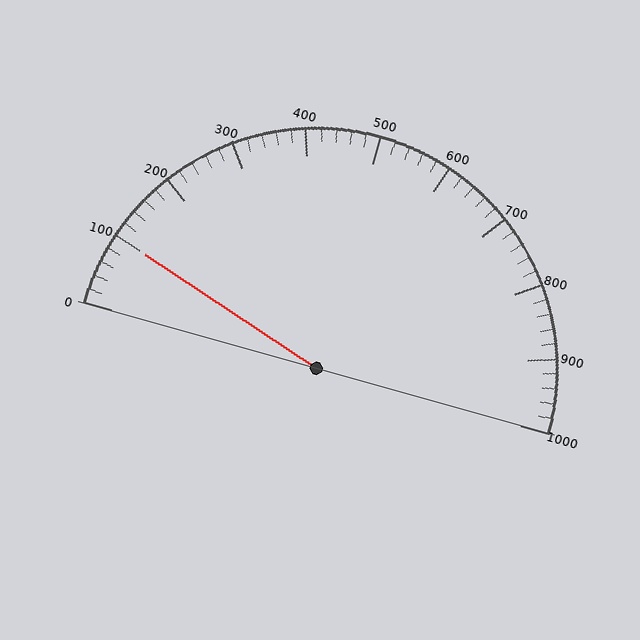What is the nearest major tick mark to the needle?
The nearest major tick mark is 100.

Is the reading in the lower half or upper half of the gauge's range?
The reading is in the lower half of the range (0 to 1000).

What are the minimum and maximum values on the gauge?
The gauge ranges from 0 to 1000.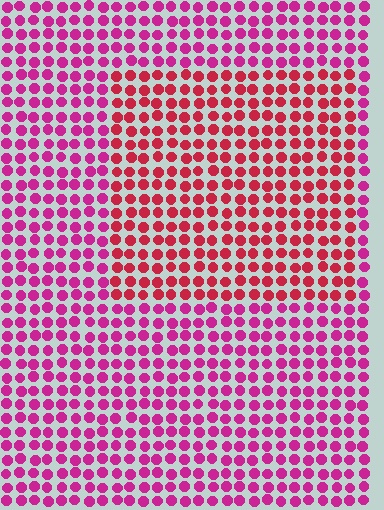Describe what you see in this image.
The image is filled with small magenta elements in a uniform arrangement. A rectangle-shaped region is visible where the elements are tinted to a slightly different hue, forming a subtle color boundary.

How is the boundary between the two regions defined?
The boundary is defined purely by a slight shift in hue (about 29 degrees). Spacing, size, and orientation are identical on both sides.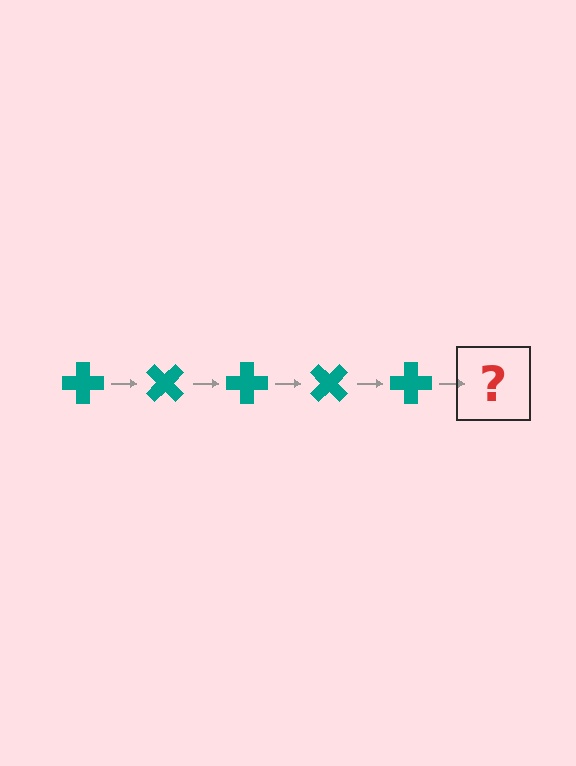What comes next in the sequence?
The next element should be a teal cross rotated 225 degrees.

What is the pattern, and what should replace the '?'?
The pattern is that the cross rotates 45 degrees each step. The '?' should be a teal cross rotated 225 degrees.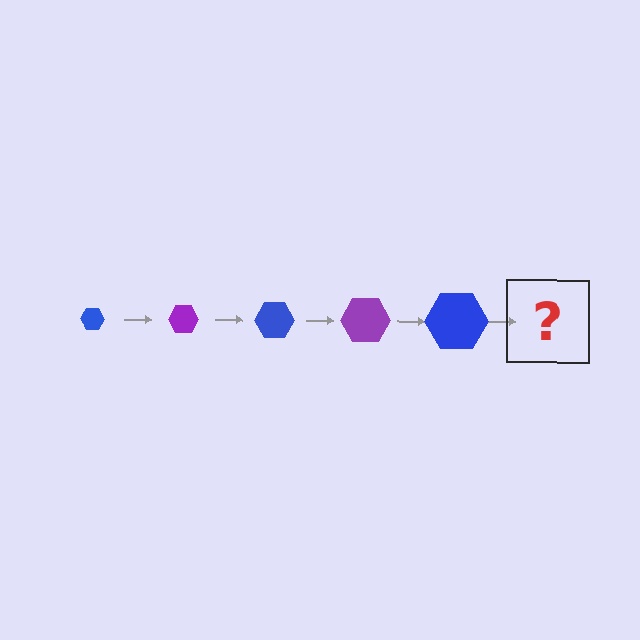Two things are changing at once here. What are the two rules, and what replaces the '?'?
The two rules are that the hexagon grows larger each step and the color cycles through blue and purple. The '?' should be a purple hexagon, larger than the previous one.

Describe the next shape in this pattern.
It should be a purple hexagon, larger than the previous one.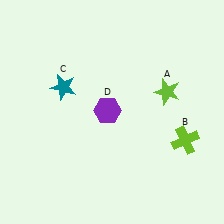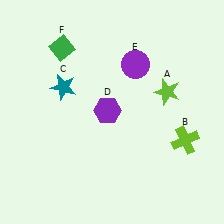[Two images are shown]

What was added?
A purple circle (E), a green diamond (F) were added in Image 2.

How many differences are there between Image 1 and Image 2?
There are 2 differences between the two images.